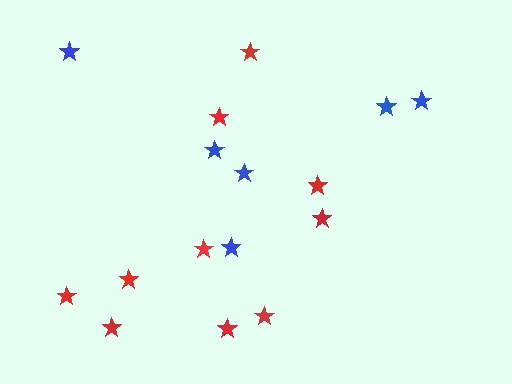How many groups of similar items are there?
There are 2 groups: one group of blue stars (6) and one group of red stars (10).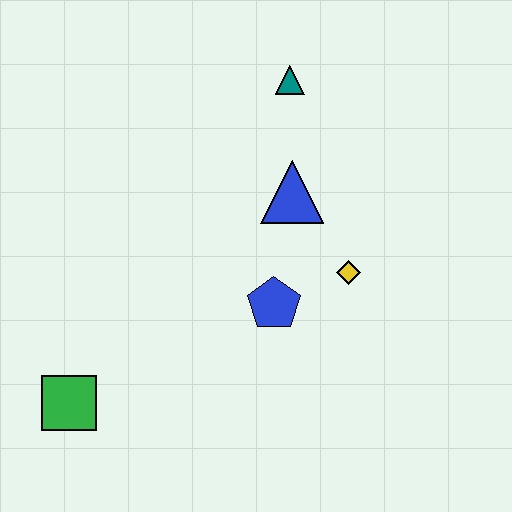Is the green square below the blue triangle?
Yes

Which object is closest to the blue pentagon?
The yellow diamond is closest to the blue pentagon.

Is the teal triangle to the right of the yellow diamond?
No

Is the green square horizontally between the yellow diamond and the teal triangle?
No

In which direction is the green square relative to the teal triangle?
The green square is below the teal triangle.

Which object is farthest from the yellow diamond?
The green square is farthest from the yellow diamond.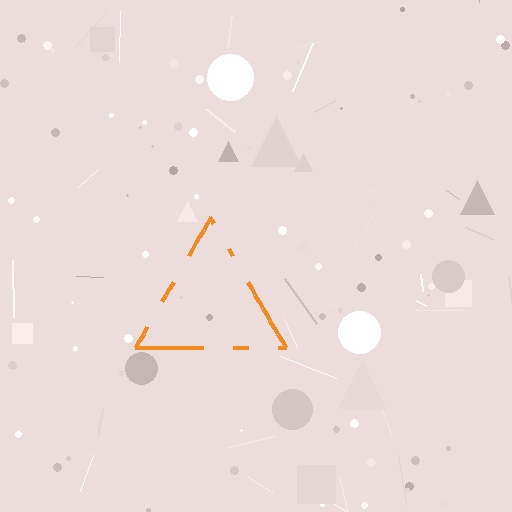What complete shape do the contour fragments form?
The contour fragments form a triangle.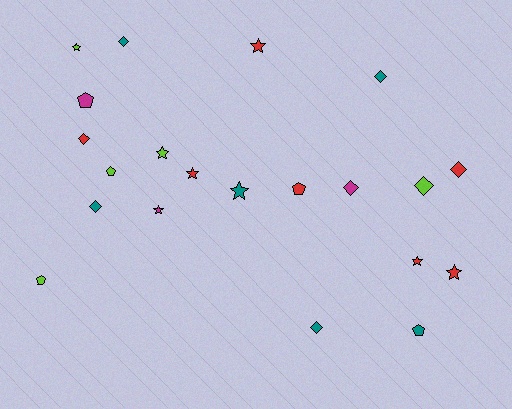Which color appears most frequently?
Red, with 7 objects.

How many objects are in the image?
There are 21 objects.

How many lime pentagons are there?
There are 2 lime pentagons.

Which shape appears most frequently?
Diamond, with 8 objects.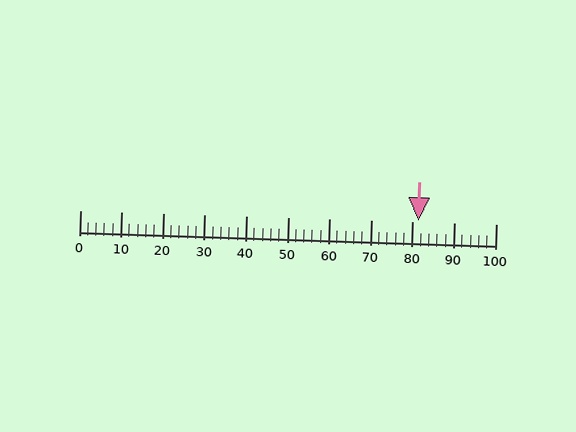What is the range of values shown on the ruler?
The ruler shows values from 0 to 100.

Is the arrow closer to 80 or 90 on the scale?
The arrow is closer to 80.